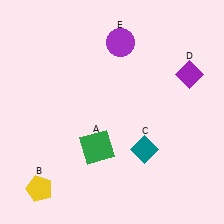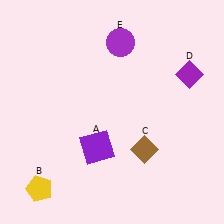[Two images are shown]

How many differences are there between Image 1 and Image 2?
There are 2 differences between the two images.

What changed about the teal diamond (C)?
In Image 1, C is teal. In Image 2, it changed to brown.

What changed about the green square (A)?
In Image 1, A is green. In Image 2, it changed to purple.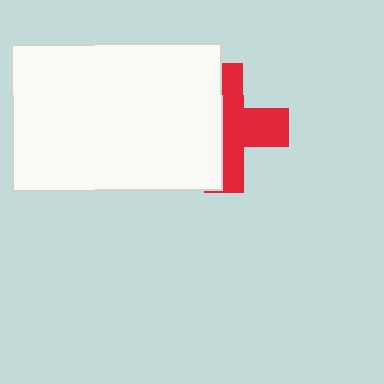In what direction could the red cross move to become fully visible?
The red cross could move right. That would shift it out from behind the white rectangle entirely.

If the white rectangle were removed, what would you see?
You would see the complete red cross.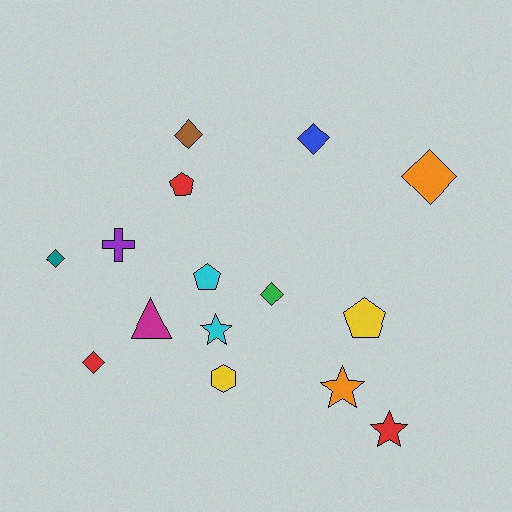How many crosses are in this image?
There is 1 cross.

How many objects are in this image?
There are 15 objects.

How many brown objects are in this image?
There is 1 brown object.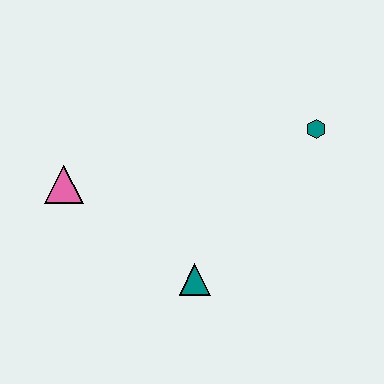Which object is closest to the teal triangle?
The pink triangle is closest to the teal triangle.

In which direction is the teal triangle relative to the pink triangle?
The teal triangle is to the right of the pink triangle.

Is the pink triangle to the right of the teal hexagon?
No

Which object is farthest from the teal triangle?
The teal hexagon is farthest from the teal triangle.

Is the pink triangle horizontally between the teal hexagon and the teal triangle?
No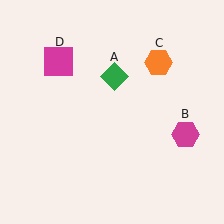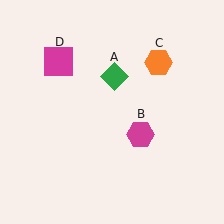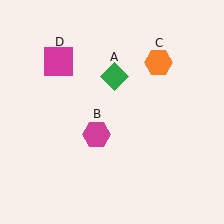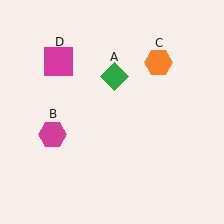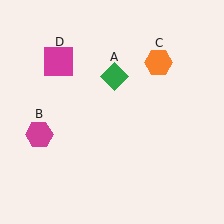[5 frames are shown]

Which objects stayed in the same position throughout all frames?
Green diamond (object A) and orange hexagon (object C) and magenta square (object D) remained stationary.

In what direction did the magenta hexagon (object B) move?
The magenta hexagon (object B) moved left.